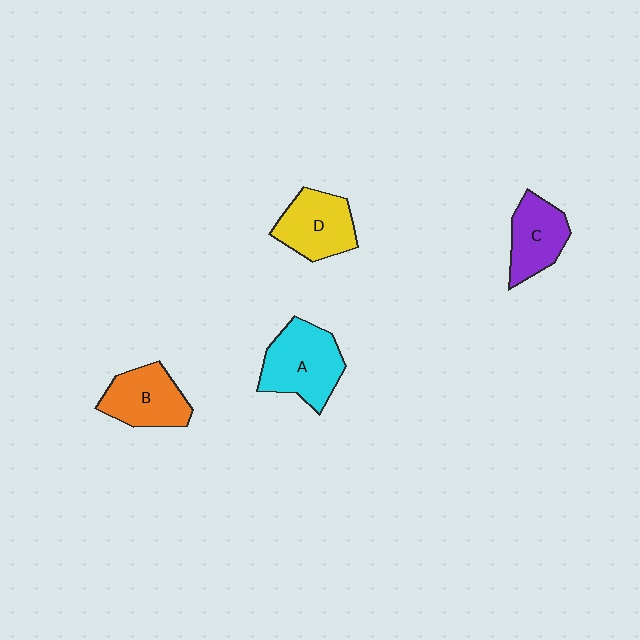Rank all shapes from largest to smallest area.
From largest to smallest: A (cyan), D (yellow), B (orange), C (purple).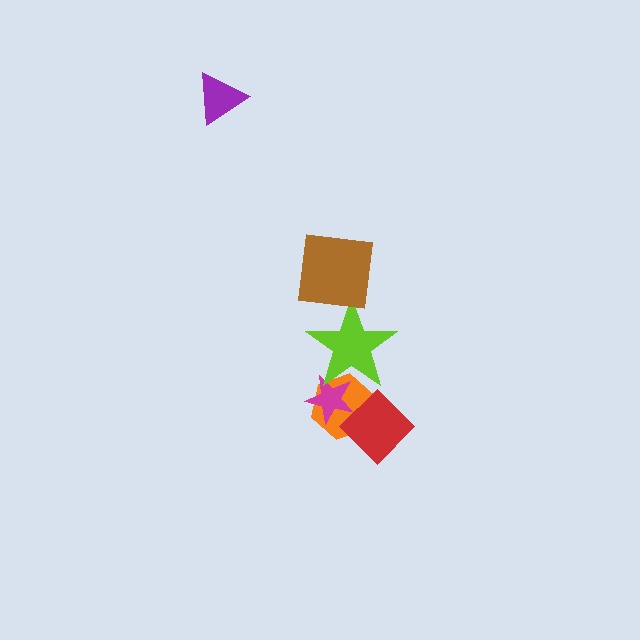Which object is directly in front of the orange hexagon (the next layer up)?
The magenta star is directly in front of the orange hexagon.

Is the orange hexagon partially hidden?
Yes, it is partially covered by another shape.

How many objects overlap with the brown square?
0 objects overlap with the brown square.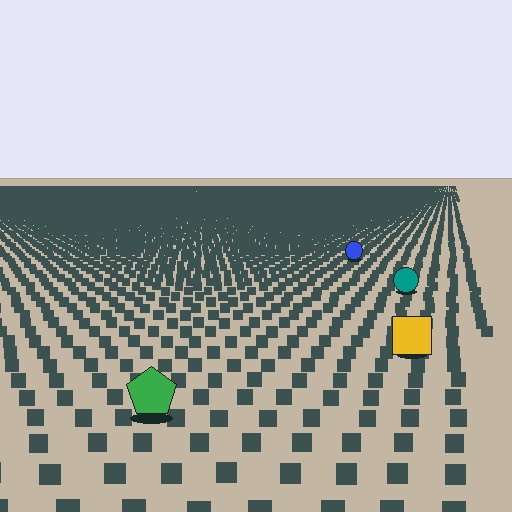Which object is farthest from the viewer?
The blue circle is farthest from the viewer. It appears smaller and the ground texture around it is denser.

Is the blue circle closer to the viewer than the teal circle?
No. The teal circle is closer — you can tell from the texture gradient: the ground texture is coarser near it.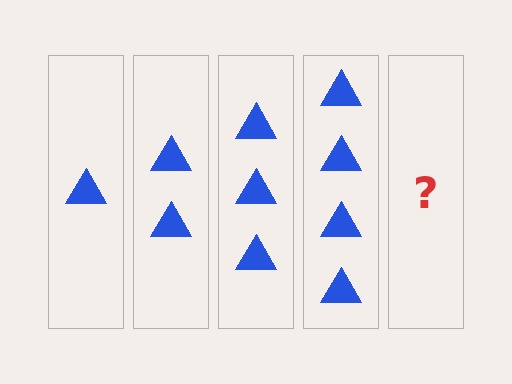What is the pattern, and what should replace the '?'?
The pattern is that each step adds one more triangle. The '?' should be 5 triangles.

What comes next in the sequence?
The next element should be 5 triangles.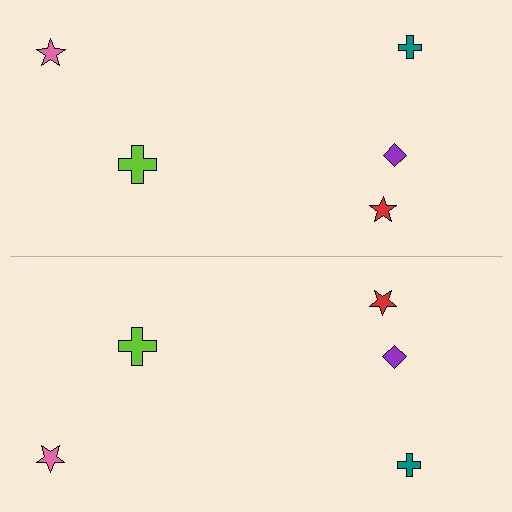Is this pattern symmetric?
Yes, this pattern has bilateral (reflection) symmetry.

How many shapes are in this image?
There are 10 shapes in this image.